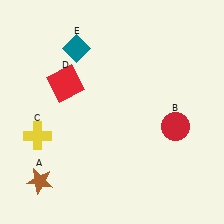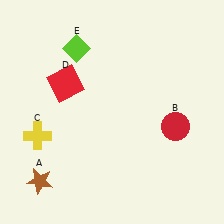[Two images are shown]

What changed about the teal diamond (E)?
In Image 1, E is teal. In Image 2, it changed to lime.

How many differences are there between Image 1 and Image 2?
There is 1 difference between the two images.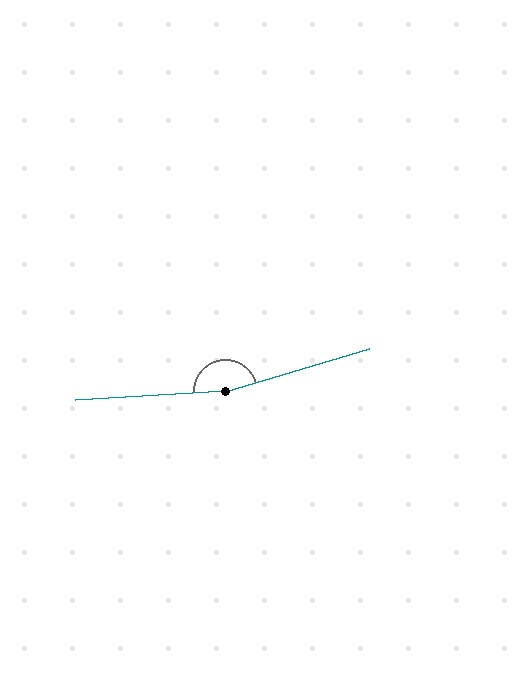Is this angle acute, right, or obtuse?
It is obtuse.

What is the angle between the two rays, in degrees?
Approximately 167 degrees.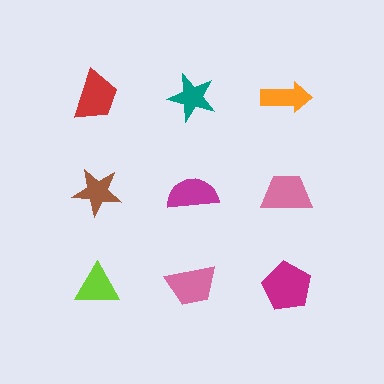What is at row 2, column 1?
A brown star.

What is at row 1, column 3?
An orange arrow.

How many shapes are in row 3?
3 shapes.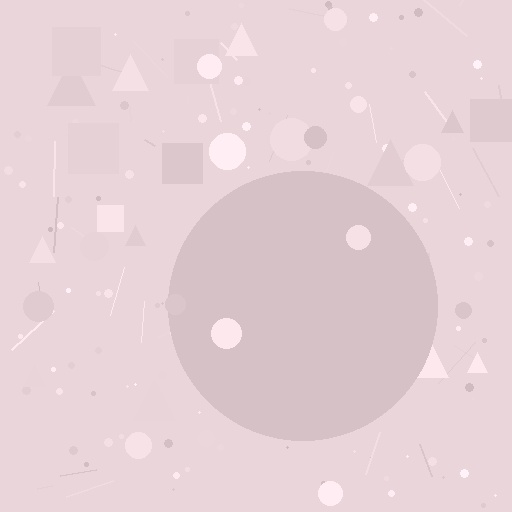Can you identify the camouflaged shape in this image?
The camouflaged shape is a circle.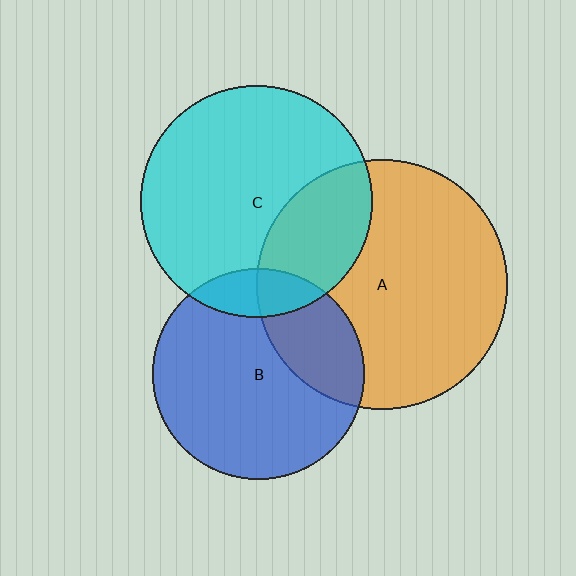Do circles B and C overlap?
Yes.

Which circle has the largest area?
Circle A (orange).